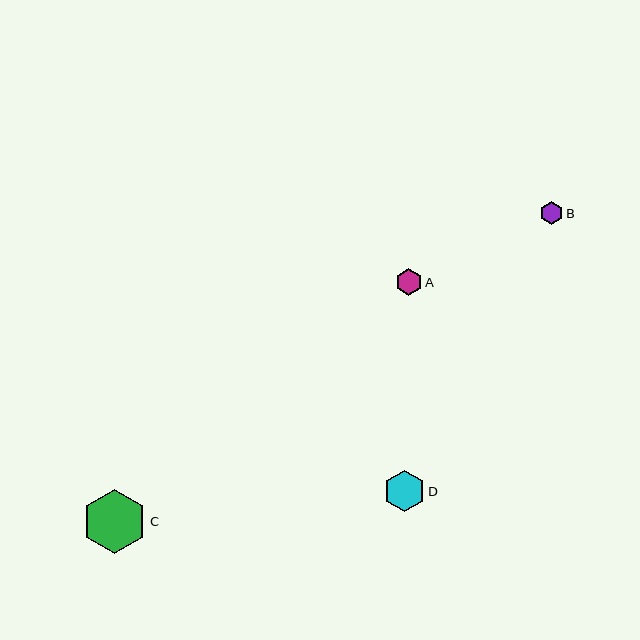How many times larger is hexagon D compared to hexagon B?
Hexagon D is approximately 1.8 times the size of hexagon B.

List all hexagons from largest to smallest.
From largest to smallest: C, D, A, B.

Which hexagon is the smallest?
Hexagon B is the smallest with a size of approximately 23 pixels.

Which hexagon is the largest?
Hexagon C is the largest with a size of approximately 64 pixels.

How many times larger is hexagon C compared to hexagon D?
Hexagon C is approximately 1.5 times the size of hexagon D.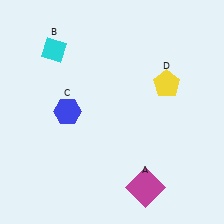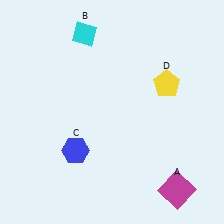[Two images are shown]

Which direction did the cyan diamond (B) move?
The cyan diamond (B) moved right.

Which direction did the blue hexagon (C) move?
The blue hexagon (C) moved down.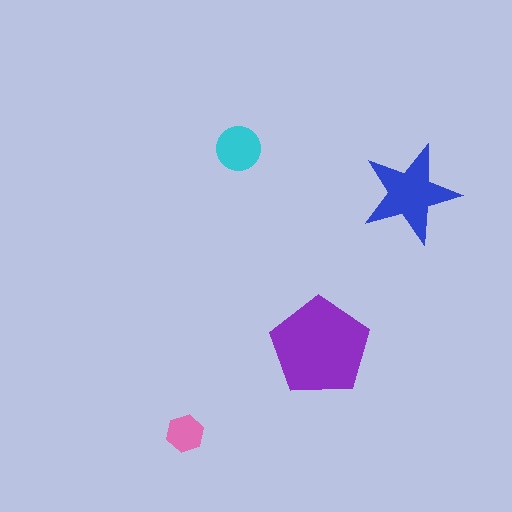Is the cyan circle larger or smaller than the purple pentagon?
Smaller.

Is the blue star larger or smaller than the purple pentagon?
Smaller.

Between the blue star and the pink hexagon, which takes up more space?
The blue star.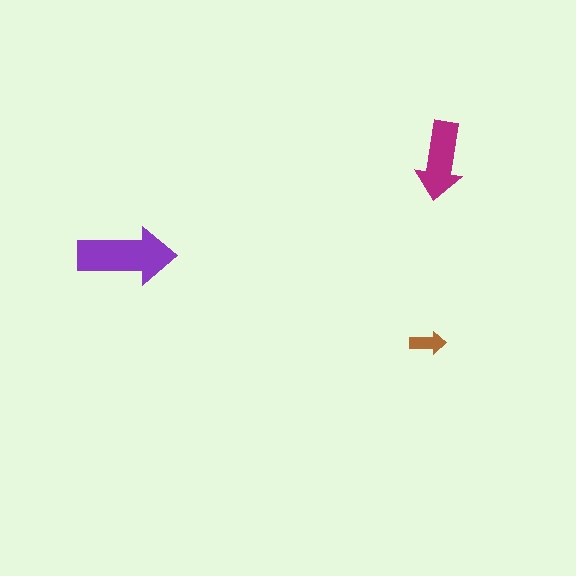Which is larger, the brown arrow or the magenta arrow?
The magenta one.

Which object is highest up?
The magenta arrow is topmost.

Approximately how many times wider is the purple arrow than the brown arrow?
About 2.5 times wider.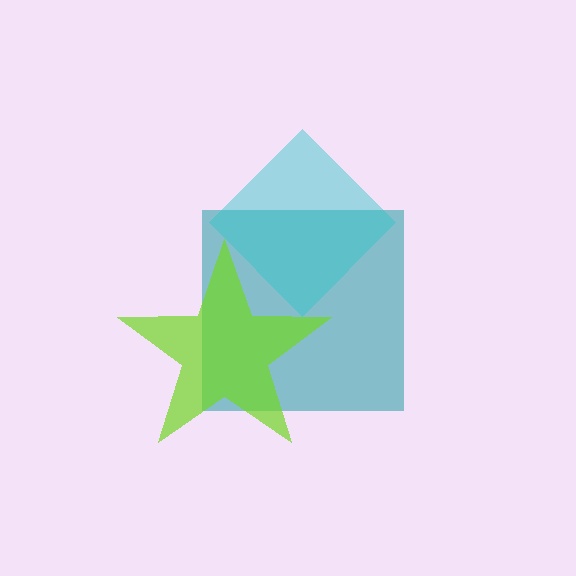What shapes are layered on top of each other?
The layered shapes are: a teal square, a cyan diamond, a lime star.